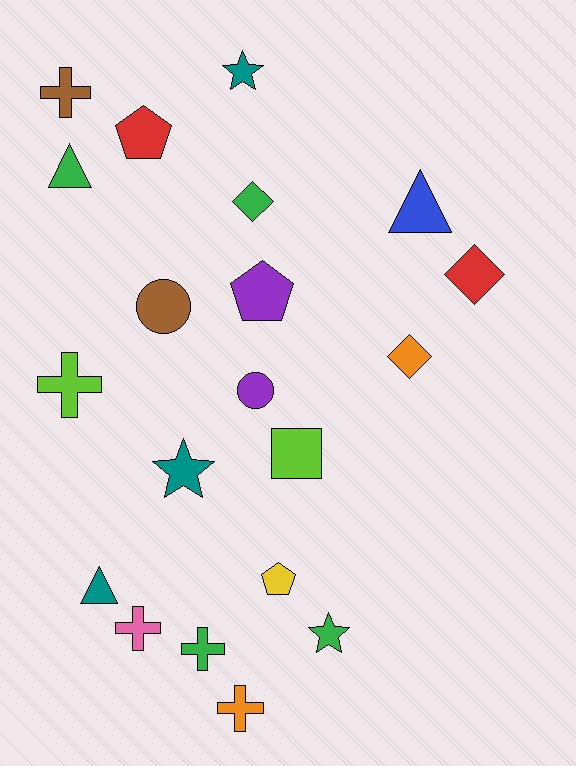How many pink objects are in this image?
There is 1 pink object.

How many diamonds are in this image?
There are 3 diamonds.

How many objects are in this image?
There are 20 objects.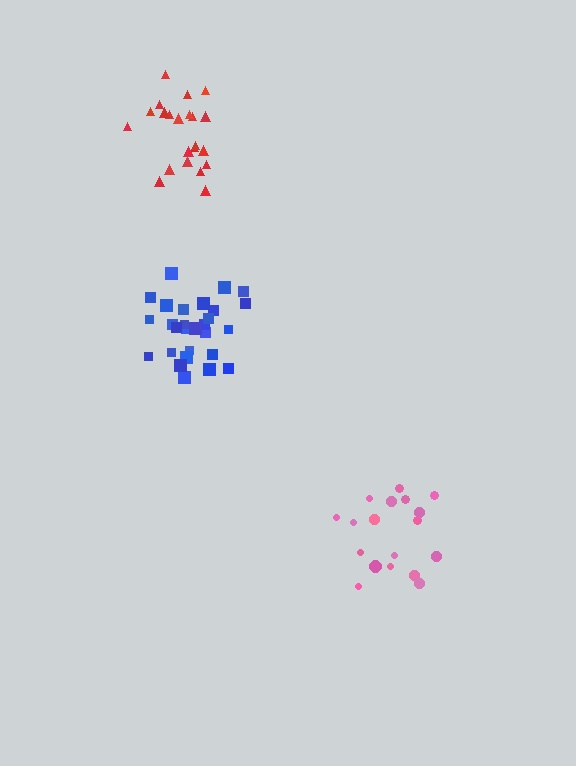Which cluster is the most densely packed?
Blue.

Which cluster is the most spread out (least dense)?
Pink.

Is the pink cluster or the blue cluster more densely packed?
Blue.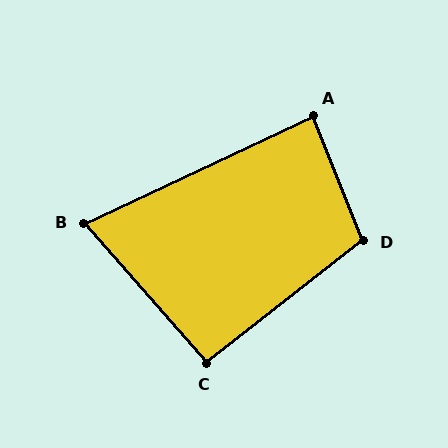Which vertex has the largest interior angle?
D, at approximately 106 degrees.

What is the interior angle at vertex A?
Approximately 87 degrees (approximately right).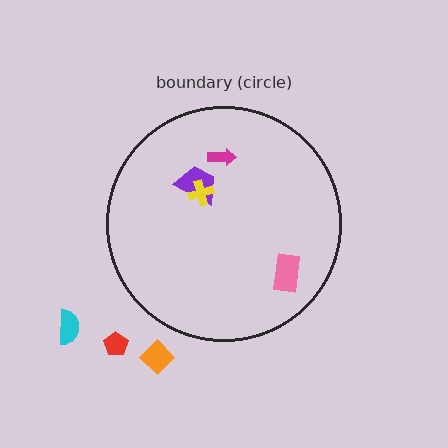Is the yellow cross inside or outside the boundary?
Inside.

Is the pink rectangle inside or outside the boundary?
Inside.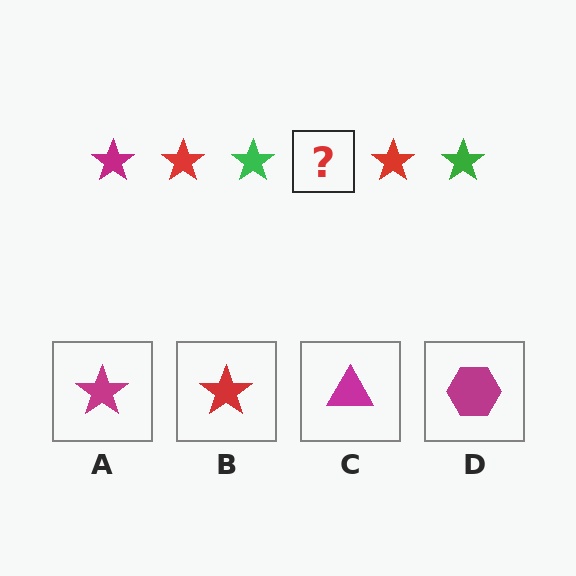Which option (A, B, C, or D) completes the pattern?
A.